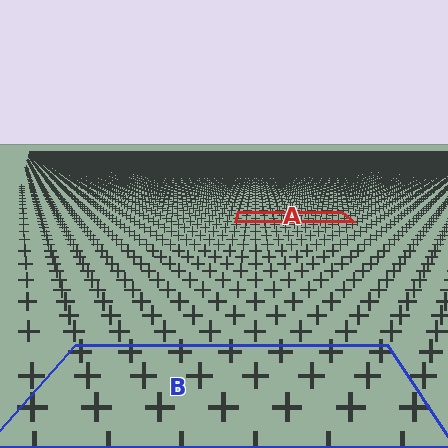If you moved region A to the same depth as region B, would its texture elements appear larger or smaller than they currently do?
They would appear larger. At a closer depth, the same texture elements are projected at a bigger on-screen size.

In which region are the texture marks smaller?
The texture marks are smaller in region A, because it is farther away.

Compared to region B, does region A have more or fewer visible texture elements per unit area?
Region A has more texture elements per unit area — they are packed more densely because it is farther away.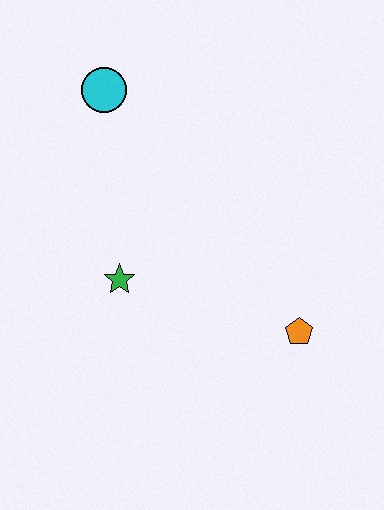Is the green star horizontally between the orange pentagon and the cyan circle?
Yes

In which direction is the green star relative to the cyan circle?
The green star is below the cyan circle.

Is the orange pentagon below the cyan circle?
Yes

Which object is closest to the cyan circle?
The green star is closest to the cyan circle.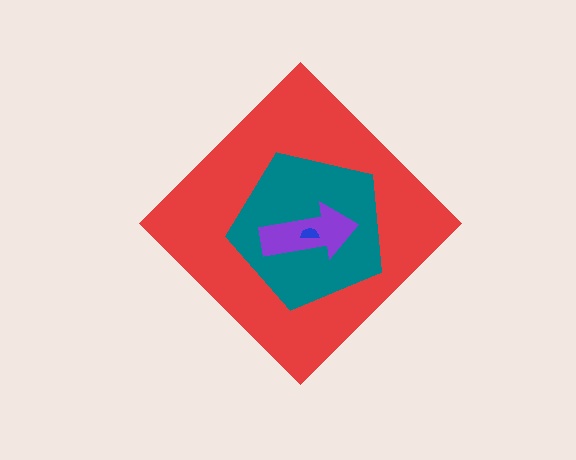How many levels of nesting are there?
4.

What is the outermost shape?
The red diamond.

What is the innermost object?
The blue semicircle.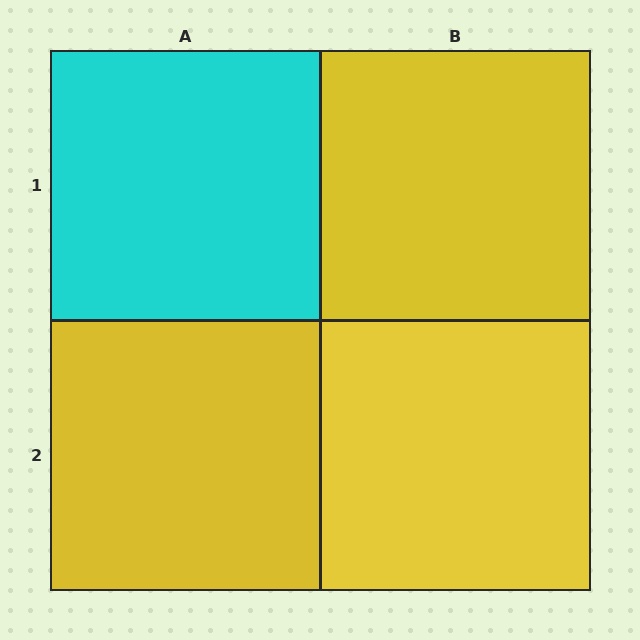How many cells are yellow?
3 cells are yellow.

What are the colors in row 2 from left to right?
Yellow, yellow.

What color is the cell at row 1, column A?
Cyan.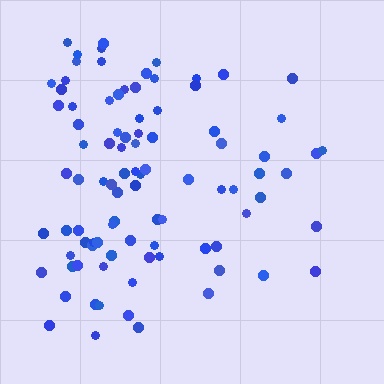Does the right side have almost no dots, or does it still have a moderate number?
Still a moderate number, just noticeably fewer than the left.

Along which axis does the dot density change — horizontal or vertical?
Horizontal.